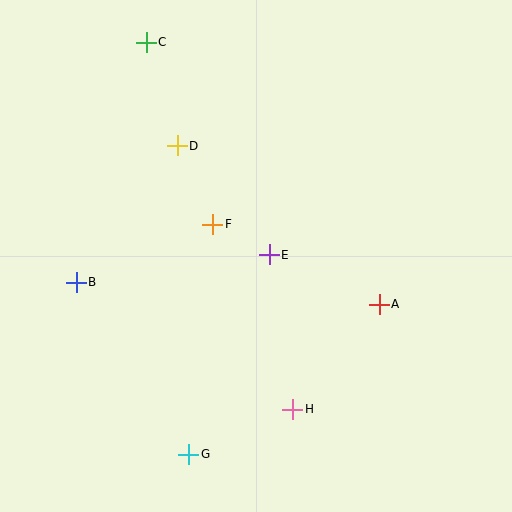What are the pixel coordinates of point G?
Point G is at (189, 454).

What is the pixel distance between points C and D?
The distance between C and D is 108 pixels.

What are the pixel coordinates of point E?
Point E is at (269, 255).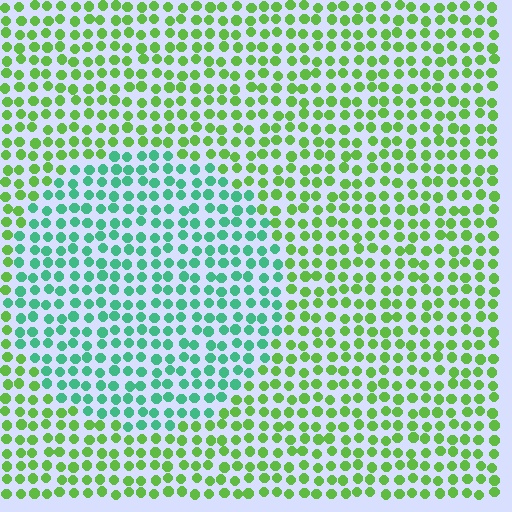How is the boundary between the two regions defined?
The boundary is defined purely by a slight shift in hue (about 48 degrees). Spacing, size, and orientation are identical on both sides.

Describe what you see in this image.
The image is filled with small lime elements in a uniform arrangement. A circle-shaped region is visible where the elements are tinted to a slightly different hue, forming a subtle color boundary.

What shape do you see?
I see a circle.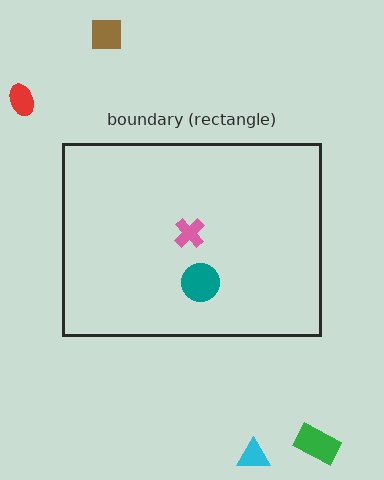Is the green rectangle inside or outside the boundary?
Outside.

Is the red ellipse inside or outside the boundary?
Outside.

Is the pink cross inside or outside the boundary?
Inside.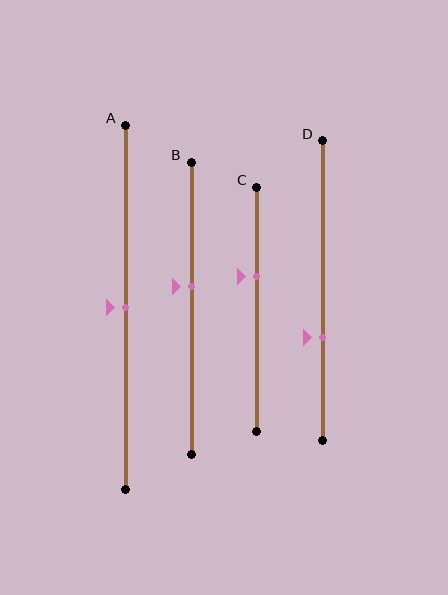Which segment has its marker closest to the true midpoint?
Segment A has its marker closest to the true midpoint.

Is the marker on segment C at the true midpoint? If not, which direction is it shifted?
No, the marker on segment C is shifted upward by about 14% of the segment length.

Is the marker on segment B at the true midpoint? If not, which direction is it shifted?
No, the marker on segment B is shifted upward by about 8% of the segment length.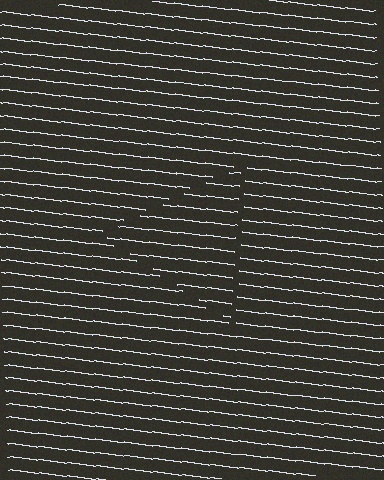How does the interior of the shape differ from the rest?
The interior of the shape contains the same grating, shifted by half a period — the contour is defined by the phase discontinuity where line-ends from the inner and outer gratings abut.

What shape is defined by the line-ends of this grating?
An illusory triangle. The interior of the shape contains the same grating, shifted by half a period — the contour is defined by the phase discontinuity where line-ends from the inner and outer gratings abut.